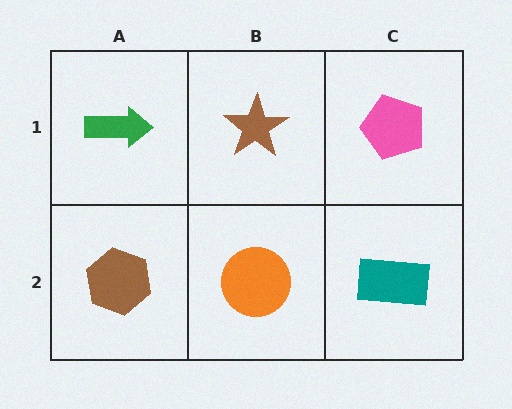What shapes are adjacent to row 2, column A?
A green arrow (row 1, column A), an orange circle (row 2, column B).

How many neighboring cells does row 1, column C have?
2.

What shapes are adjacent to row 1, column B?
An orange circle (row 2, column B), a green arrow (row 1, column A), a pink pentagon (row 1, column C).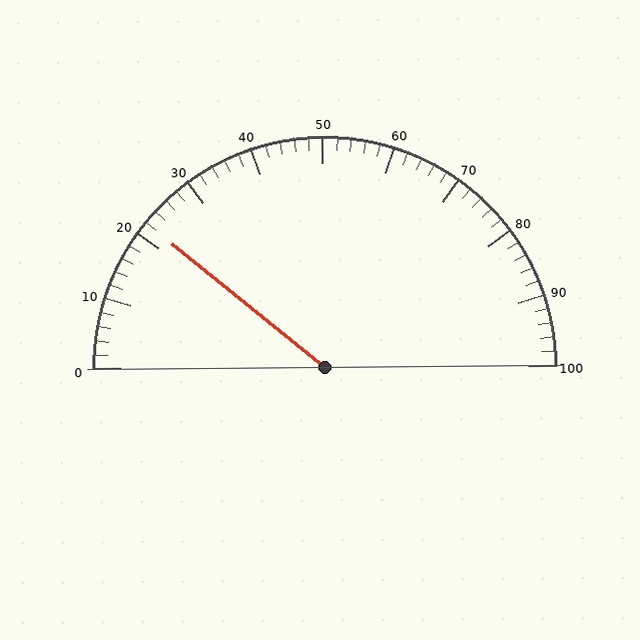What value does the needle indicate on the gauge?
The needle indicates approximately 22.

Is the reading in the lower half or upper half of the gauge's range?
The reading is in the lower half of the range (0 to 100).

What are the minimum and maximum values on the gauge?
The gauge ranges from 0 to 100.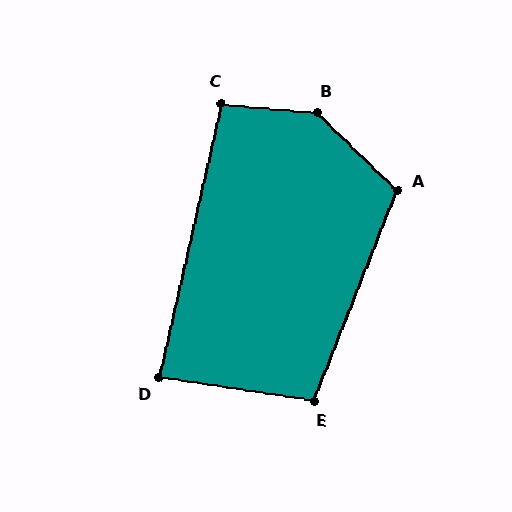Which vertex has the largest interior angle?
B, at approximately 141 degrees.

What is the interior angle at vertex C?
Approximately 98 degrees (obtuse).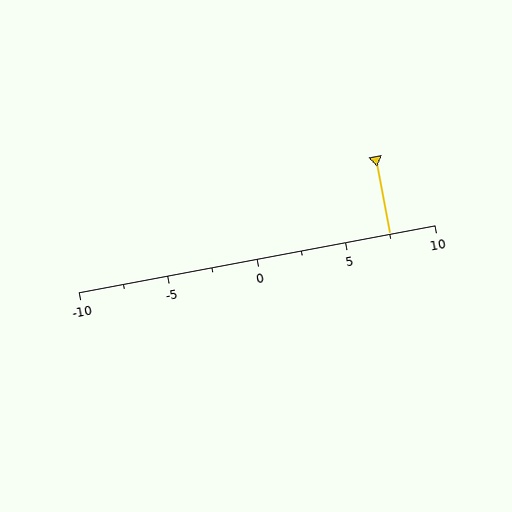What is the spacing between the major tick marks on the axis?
The major ticks are spaced 5 apart.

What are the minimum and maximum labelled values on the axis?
The axis runs from -10 to 10.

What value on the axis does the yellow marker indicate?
The marker indicates approximately 7.5.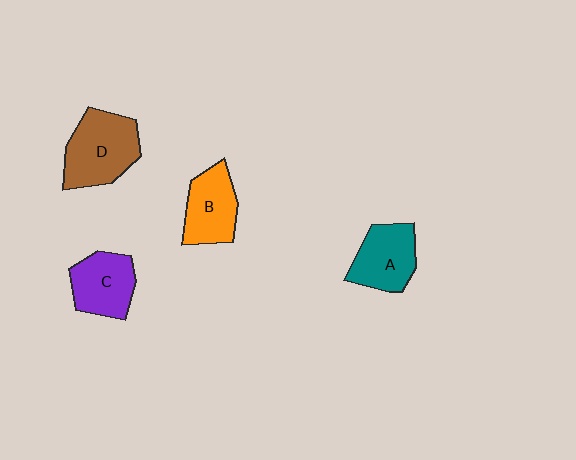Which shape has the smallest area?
Shape B (orange).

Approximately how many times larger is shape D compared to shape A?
Approximately 1.3 times.